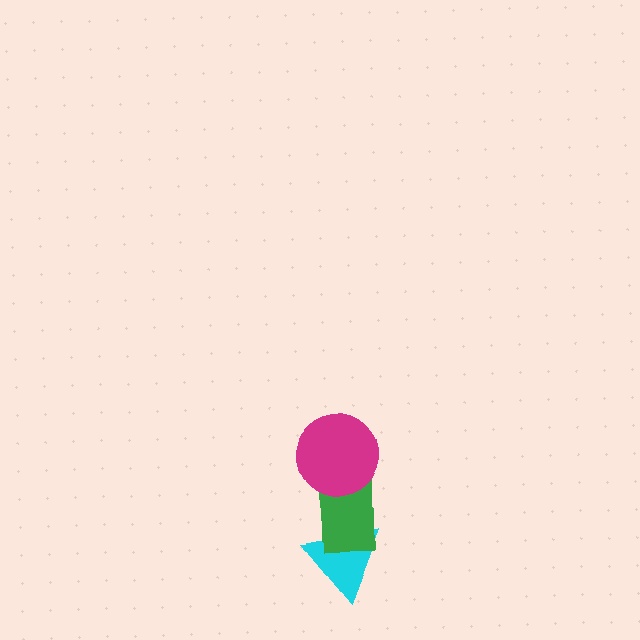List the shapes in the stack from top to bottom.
From top to bottom: the magenta circle, the green rectangle, the cyan triangle.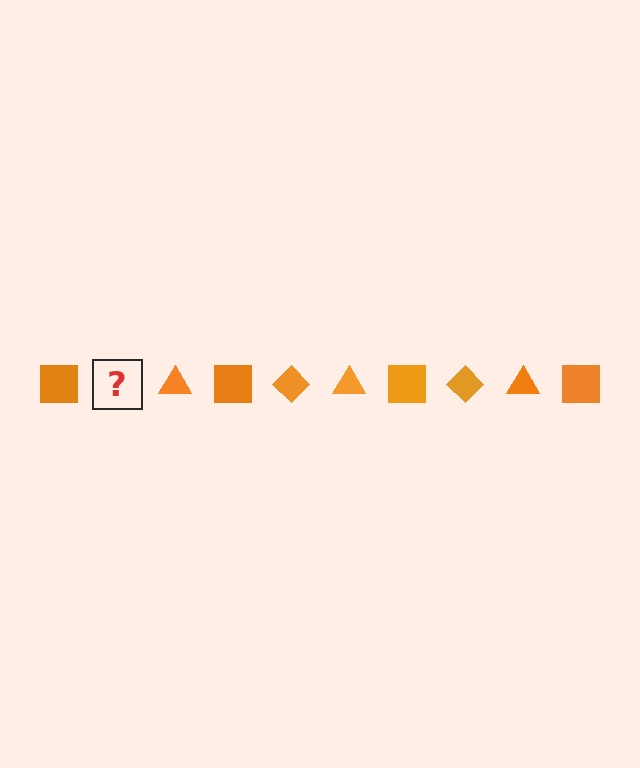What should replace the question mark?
The question mark should be replaced with an orange diamond.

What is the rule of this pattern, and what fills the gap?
The rule is that the pattern cycles through square, diamond, triangle shapes in orange. The gap should be filled with an orange diamond.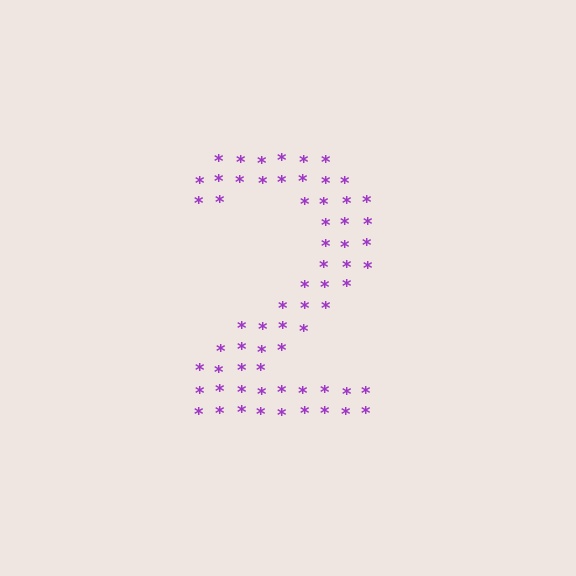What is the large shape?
The large shape is the digit 2.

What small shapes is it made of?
It is made of small asterisks.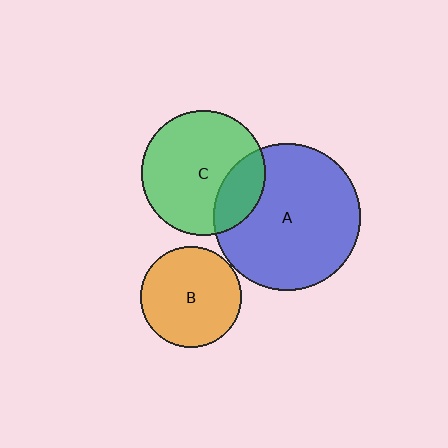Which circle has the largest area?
Circle A (blue).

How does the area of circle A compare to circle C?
Approximately 1.4 times.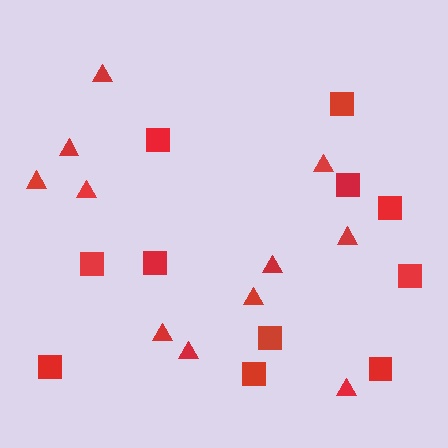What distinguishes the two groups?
There are 2 groups: one group of triangles (11) and one group of squares (11).